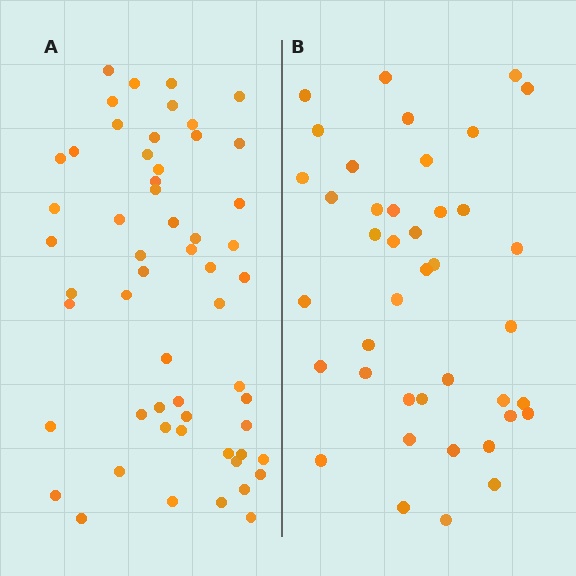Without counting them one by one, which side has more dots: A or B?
Region A (the left region) has more dots.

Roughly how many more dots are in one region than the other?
Region A has approximately 15 more dots than region B.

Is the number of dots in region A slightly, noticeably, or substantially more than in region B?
Region A has noticeably more, but not dramatically so. The ratio is roughly 1.4 to 1.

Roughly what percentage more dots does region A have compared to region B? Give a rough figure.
About 35% more.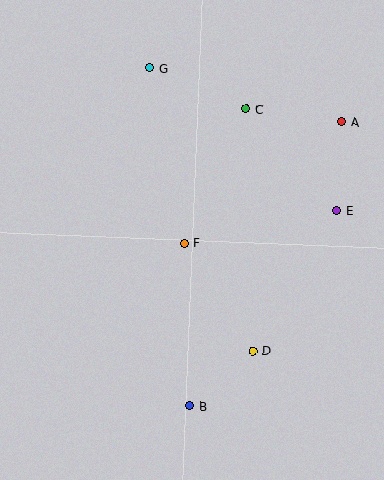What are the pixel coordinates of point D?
Point D is at (253, 351).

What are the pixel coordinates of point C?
Point C is at (246, 109).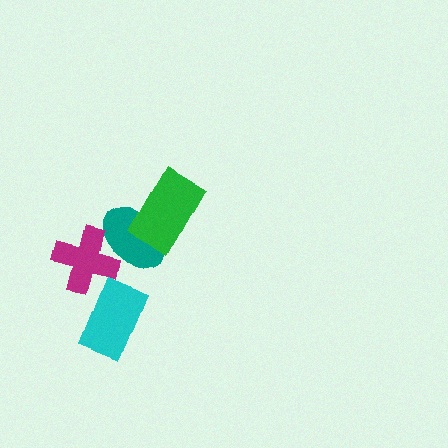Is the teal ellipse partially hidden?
Yes, it is partially covered by another shape.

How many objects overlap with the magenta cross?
1 object overlaps with the magenta cross.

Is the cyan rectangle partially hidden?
No, no other shape covers it.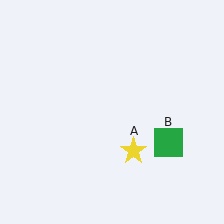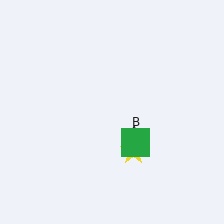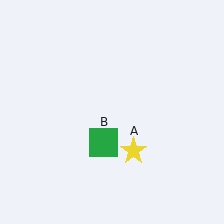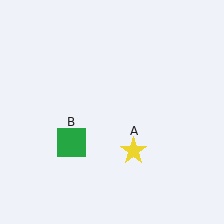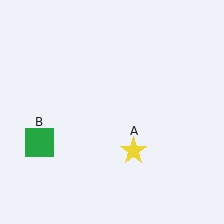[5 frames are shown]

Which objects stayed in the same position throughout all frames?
Yellow star (object A) remained stationary.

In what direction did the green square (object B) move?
The green square (object B) moved left.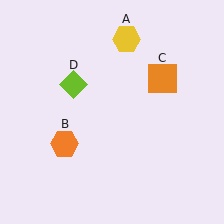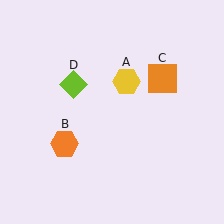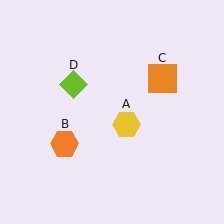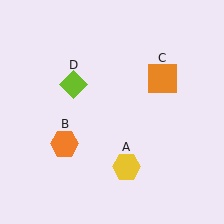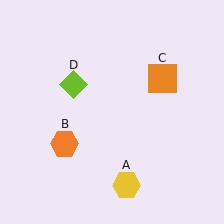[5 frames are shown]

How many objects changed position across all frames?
1 object changed position: yellow hexagon (object A).